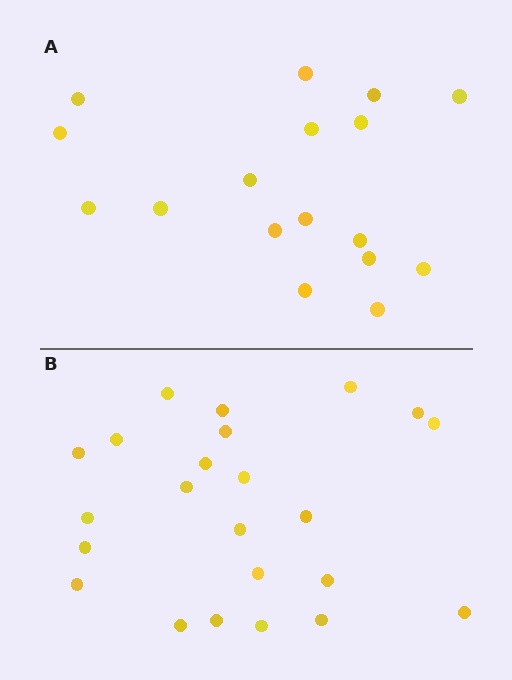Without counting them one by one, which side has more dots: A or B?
Region B (the bottom region) has more dots.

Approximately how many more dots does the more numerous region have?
Region B has about 6 more dots than region A.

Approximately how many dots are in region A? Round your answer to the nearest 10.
About 20 dots. (The exact count is 17, which rounds to 20.)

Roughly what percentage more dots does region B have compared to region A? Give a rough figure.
About 35% more.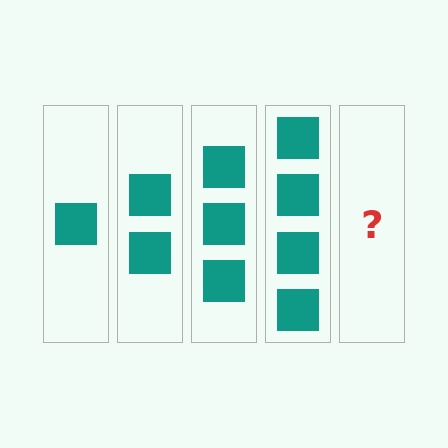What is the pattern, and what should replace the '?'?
The pattern is that each step adds one more square. The '?' should be 5 squares.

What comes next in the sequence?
The next element should be 5 squares.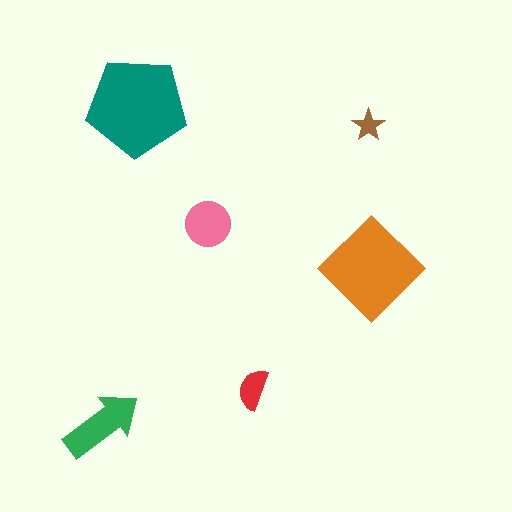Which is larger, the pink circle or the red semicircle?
The pink circle.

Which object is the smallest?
The brown star.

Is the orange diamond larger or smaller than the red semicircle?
Larger.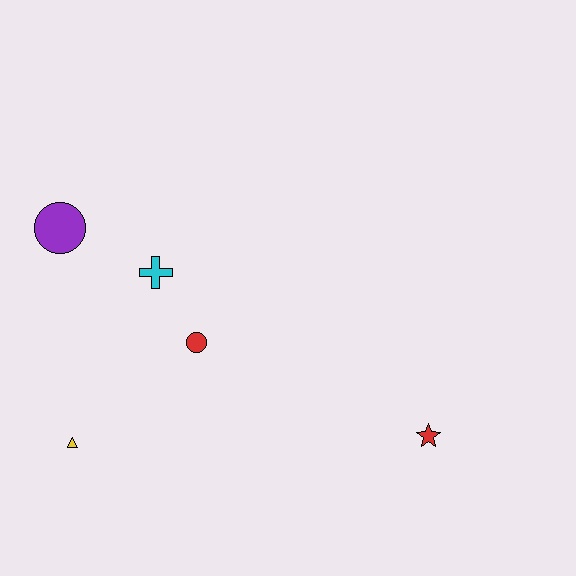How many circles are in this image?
There are 2 circles.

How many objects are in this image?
There are 5 objects.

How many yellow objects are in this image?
There is 1 yellow object.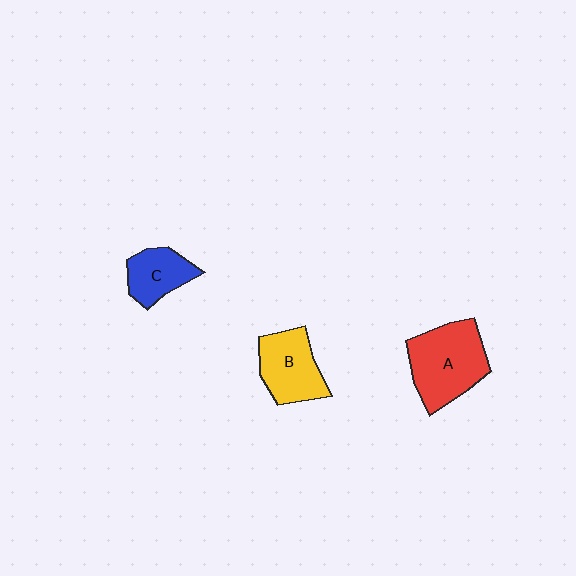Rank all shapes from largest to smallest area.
From largest to smallest: A (red), B (yellow), C (blue).